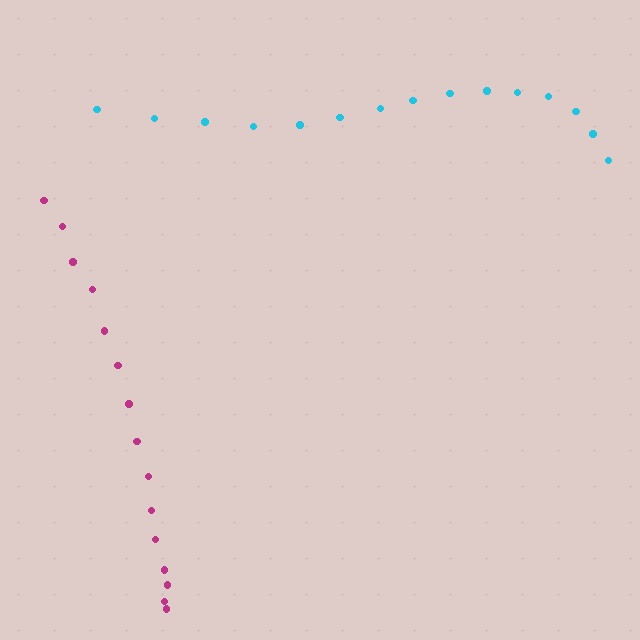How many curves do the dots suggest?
There are 2 distinct paths.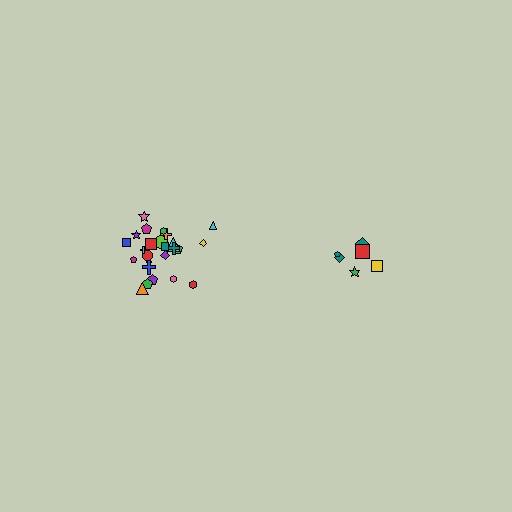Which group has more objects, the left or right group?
The left group.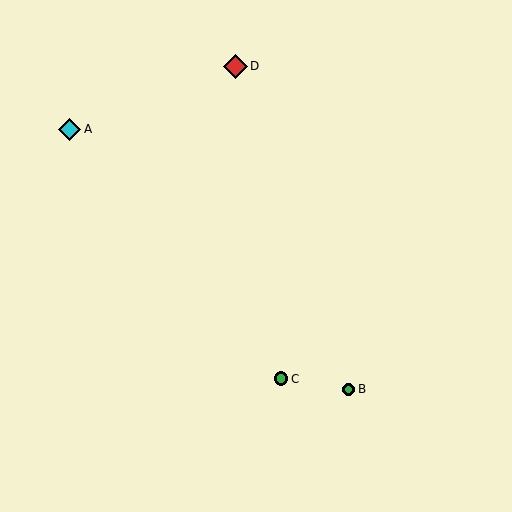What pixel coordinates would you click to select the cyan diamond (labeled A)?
Click at (69, 129) to select the cyan diamond A.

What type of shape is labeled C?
Shape C is a green circle.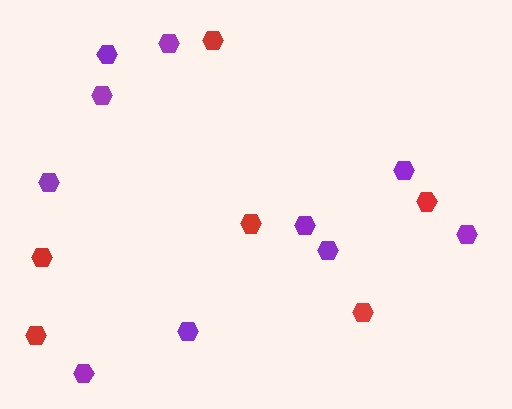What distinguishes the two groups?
There are 2 groups: one group of red hexagons (6) and one group of purple hexagons (10).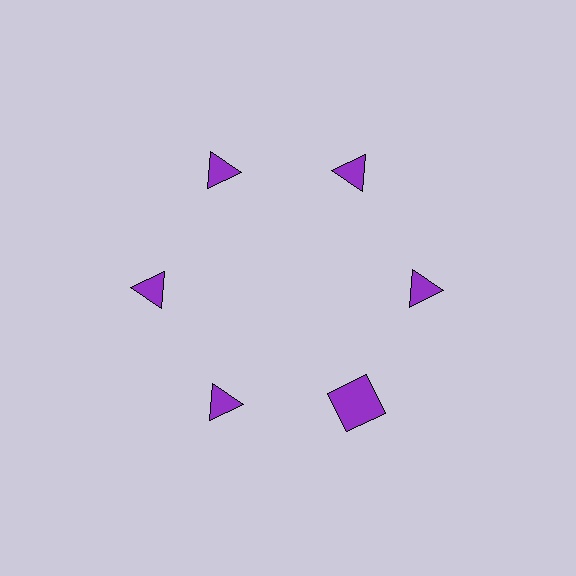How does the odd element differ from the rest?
It has a different shape: square instead of triangle.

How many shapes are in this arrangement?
There are 6 shapes arranged in a ring pattern.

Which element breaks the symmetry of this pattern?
The purple square at roughly the 5 o'clock position breaks the symmetry. All other shapes are purple triangles.